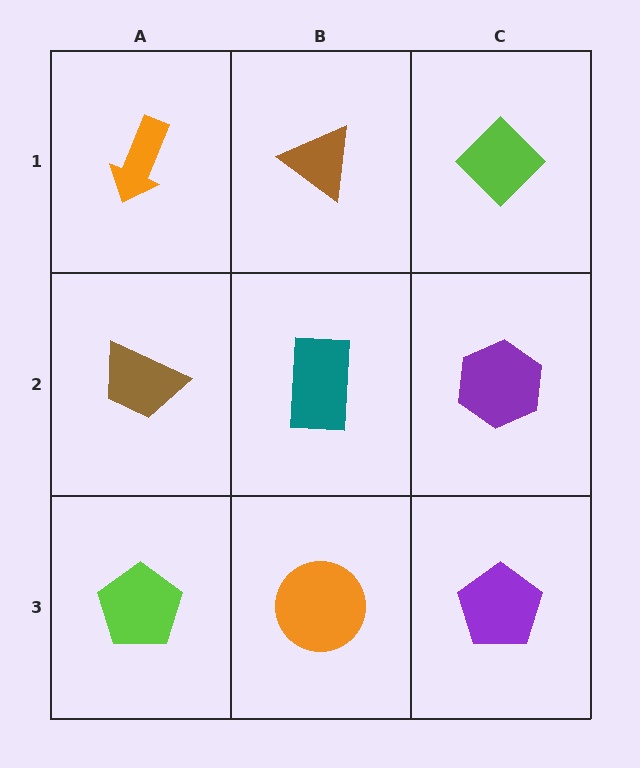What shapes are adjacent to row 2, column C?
A lime diamond (row 1, column C), a purple pentagon (row 3, column C), a teal rectangle (row 2, column B).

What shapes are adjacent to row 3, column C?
A purple hexagon (row 2, column C), an orange circle (row 3, column B).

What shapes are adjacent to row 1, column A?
A brown trapezoid (row 2, column A), a brown triangle (row 1, column B).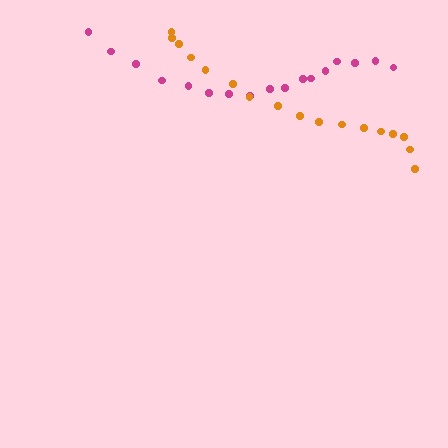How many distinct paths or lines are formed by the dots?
There are 2 distinct paths.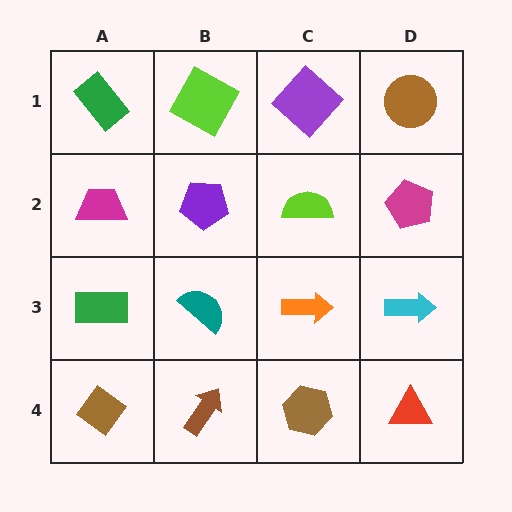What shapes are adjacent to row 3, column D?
A magenta pentagon (row 2, column D), a red triangle (row 4, column D), an orange arrow (row 3, column C).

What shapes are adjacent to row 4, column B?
A teal semicircle (row 3, column B), a brown diamond (row 4, column A), a brown hexagon (row 4, column C).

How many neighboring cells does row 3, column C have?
4.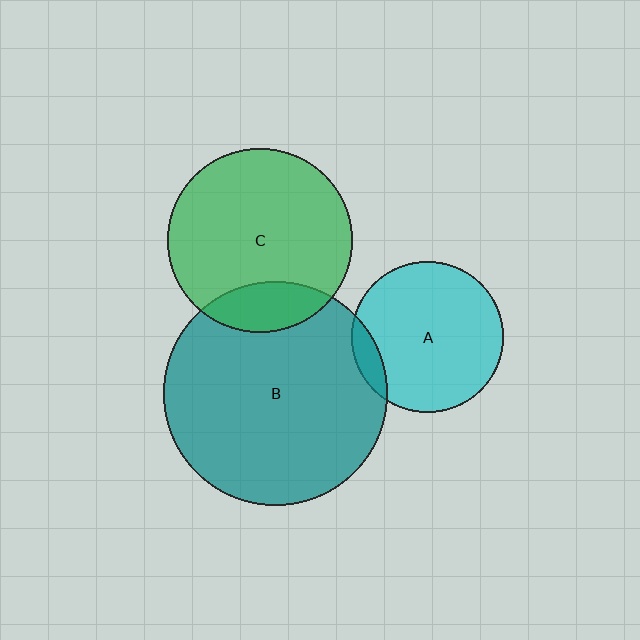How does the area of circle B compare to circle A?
Approximately 2.2 times.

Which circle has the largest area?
Circle B (teal).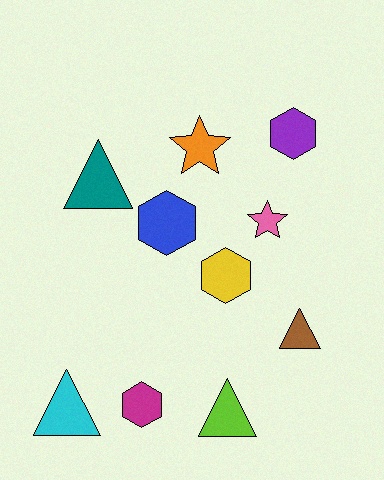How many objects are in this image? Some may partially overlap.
There are 10 objects.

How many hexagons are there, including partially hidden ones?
There are 4 hexagons.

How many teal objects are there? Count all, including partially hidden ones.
There is 1 teal object.